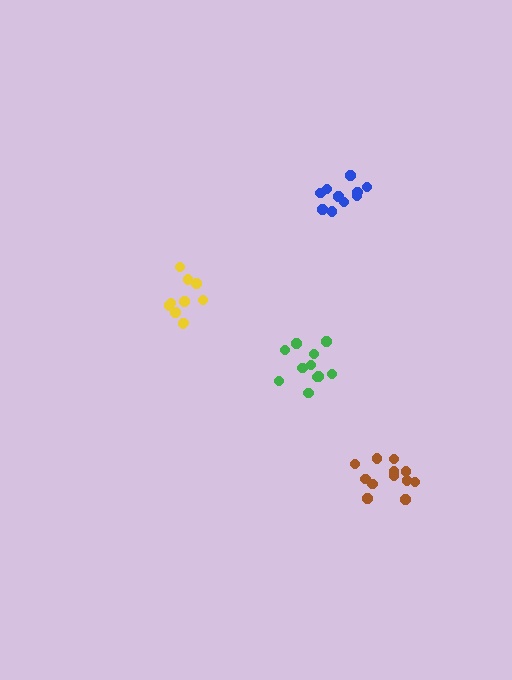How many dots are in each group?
Group 1: 12 dots, Group 2: 11 dots, Group 3: 10 dots, Group 4: 10 dots (43 total).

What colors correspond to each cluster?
The clusters are colored: brown, green, blue, yellow.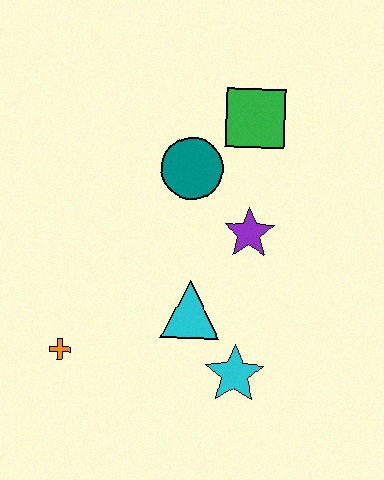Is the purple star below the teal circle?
Yes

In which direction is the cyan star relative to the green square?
The cyan star is below the green square.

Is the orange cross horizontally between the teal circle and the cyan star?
No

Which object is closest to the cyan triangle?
The cyan star is closest to the cyan triangle.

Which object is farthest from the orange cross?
The green square is farthest from the orange cross.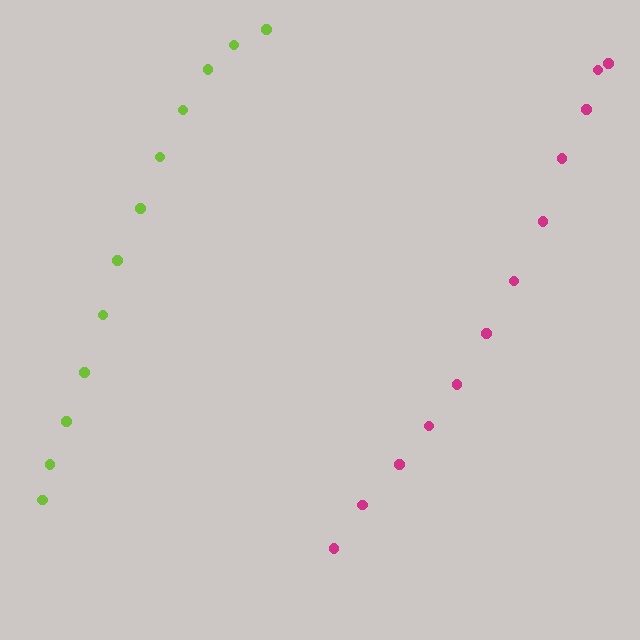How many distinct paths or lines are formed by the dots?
There are 2 distinct paths.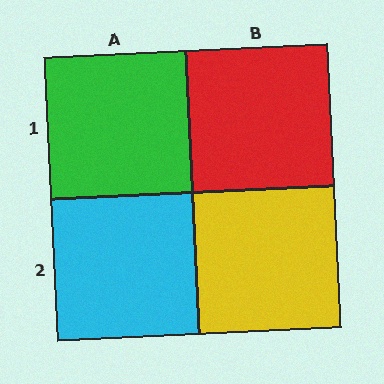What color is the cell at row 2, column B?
Yellow.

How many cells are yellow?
1 cell is yellow.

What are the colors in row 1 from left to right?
Green, red.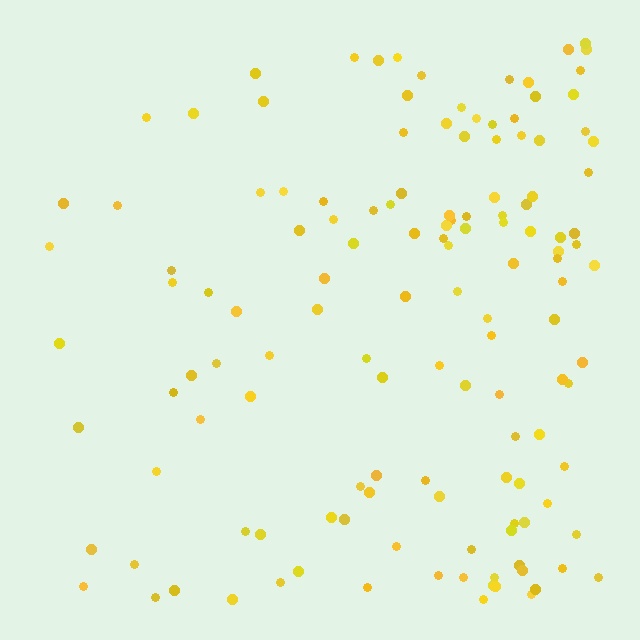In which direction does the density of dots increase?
From left to right, with the right side densest.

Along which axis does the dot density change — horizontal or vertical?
Horizontal.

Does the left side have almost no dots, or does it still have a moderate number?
Still a moderate number, just noticeably fewer than the right.